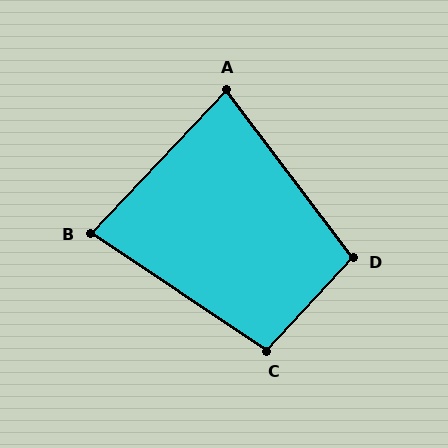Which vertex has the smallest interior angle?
B, at approximately 80 degrees.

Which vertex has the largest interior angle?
D, at approximately 100 degrees.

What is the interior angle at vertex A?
Approximately 81 degrees (acute).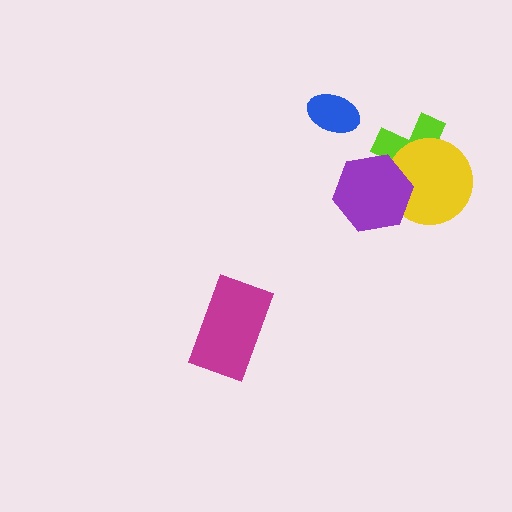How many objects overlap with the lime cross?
2 objects overlap with the lime cross.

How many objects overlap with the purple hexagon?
2 objects overlap with the purple hexagon.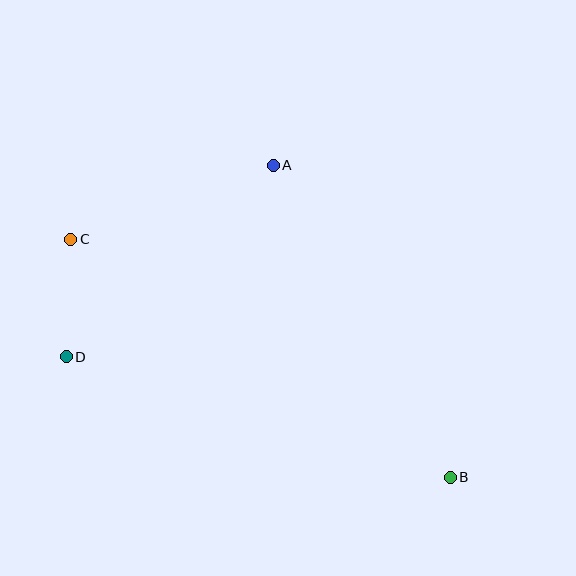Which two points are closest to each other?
Points C and D are closest to each other.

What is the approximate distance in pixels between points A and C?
The distance between A and C is approximately 215 pixels.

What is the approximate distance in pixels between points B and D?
The distance between B and D is approximately 402 pixels.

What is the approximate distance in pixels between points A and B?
The distance between A and B is approximately 359 pixels.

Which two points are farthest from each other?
Points B and C are farthest from each other.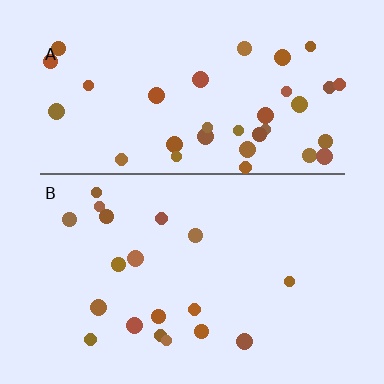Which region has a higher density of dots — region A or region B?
A (the top).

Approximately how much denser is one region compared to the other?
Approximately 1.9× — region A over region B.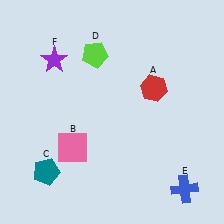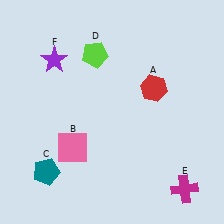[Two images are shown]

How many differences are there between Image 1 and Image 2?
There is 1 difference between the two images.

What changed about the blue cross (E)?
In Image 1, E is blue. In Image 2, it changed to magenta.